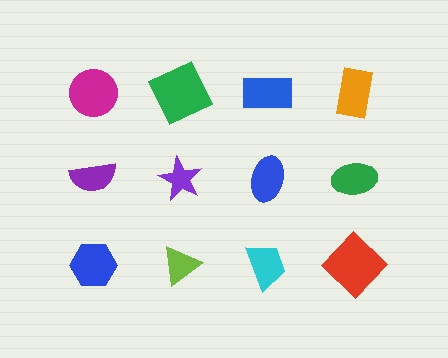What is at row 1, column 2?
A green square.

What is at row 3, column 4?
A red diamond.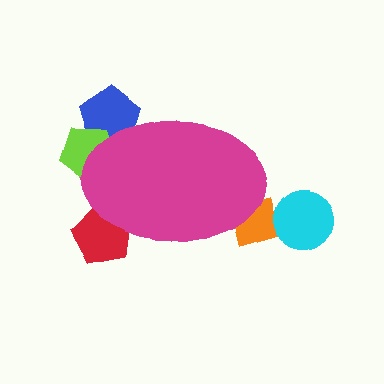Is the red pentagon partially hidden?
Yes, the red pentagon is partially hidden behind the magenta ellipse.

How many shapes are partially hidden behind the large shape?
4 shapes are partially hidden.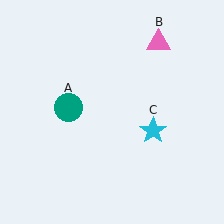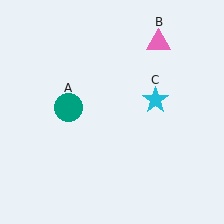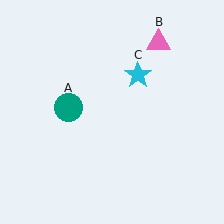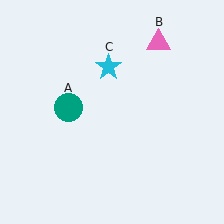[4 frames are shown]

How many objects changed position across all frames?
1 object changed position: cyan star (object C).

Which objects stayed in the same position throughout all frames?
Teal circle (object A) and pink triangle (object B) remained stationary.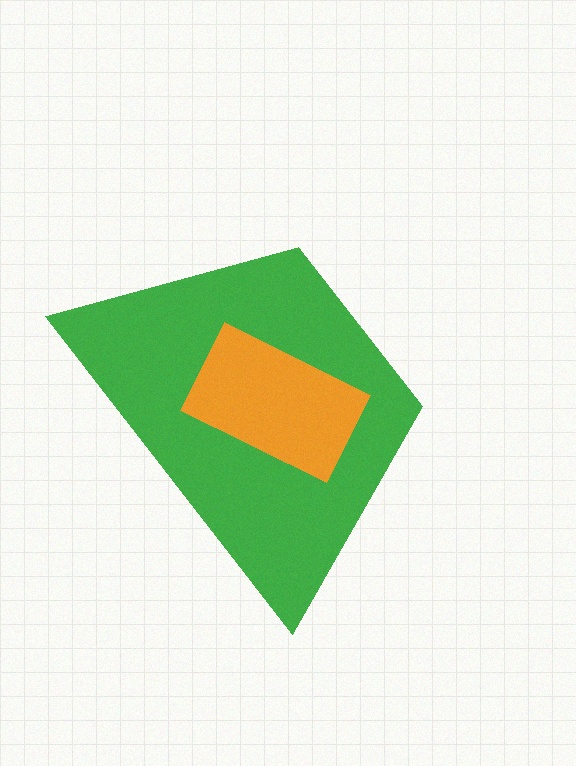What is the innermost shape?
The orange rectangle.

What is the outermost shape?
The green trapezoid.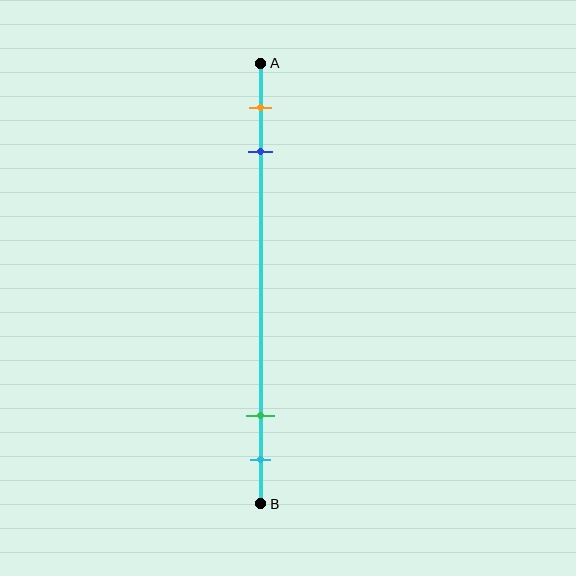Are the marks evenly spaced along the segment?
No, the marks are not evenly spaced.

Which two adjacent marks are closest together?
The green and cyan marks are the closest adjacent pair.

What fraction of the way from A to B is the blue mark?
The blue mark is approximately 20% (0.2) of the way from A to B.